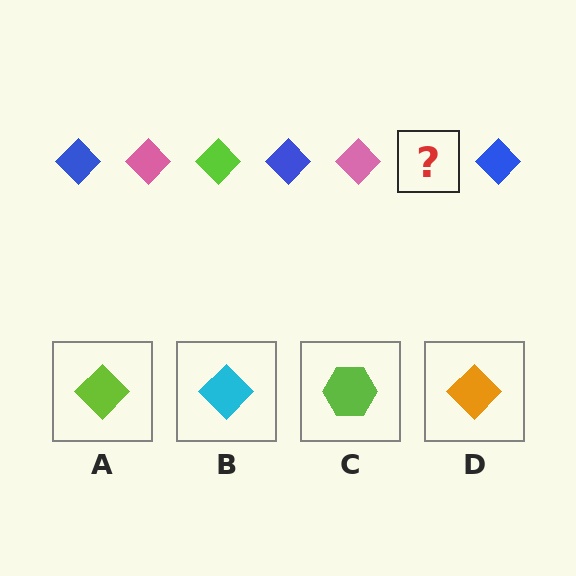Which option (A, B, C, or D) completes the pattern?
A.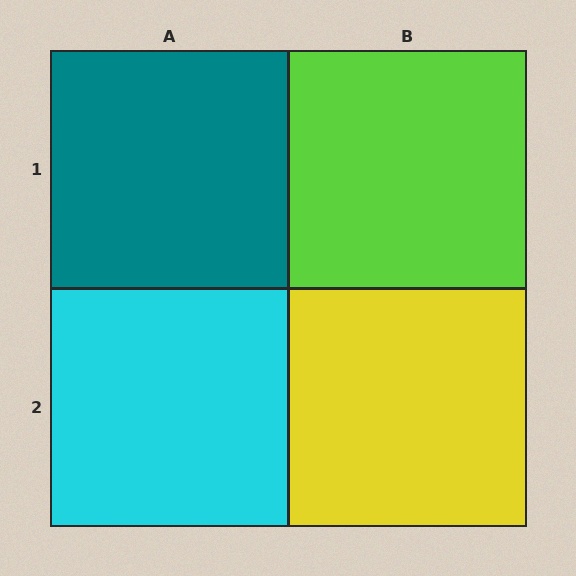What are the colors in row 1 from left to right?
Teal, lime.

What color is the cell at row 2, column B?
Yellow.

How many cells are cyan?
1 cell is cyan.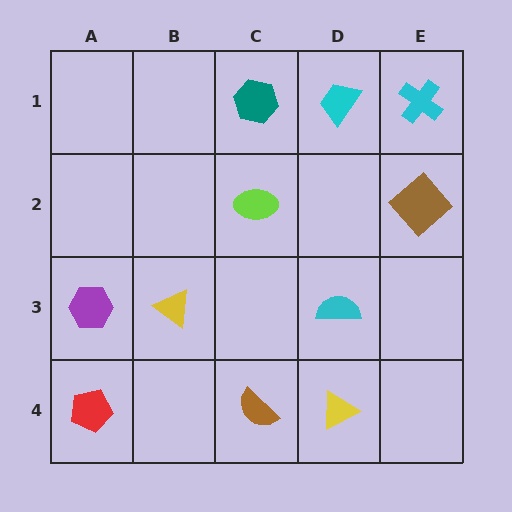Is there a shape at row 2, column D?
No, that cell is empty.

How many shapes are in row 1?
3 shapes.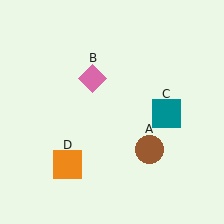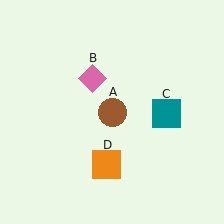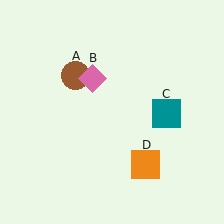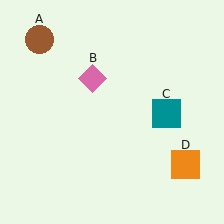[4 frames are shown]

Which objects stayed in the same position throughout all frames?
Pink diamond (object B) and teal square (object C) remained stationary.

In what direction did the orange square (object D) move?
The orange square (object D) moved right.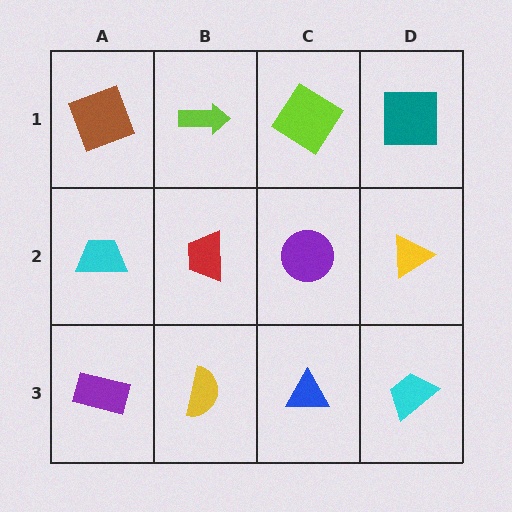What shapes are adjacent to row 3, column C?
A purple circle (row 2, column C), a yellow semicircle (row 3, column B), a cyan trapezoid (row 3, column D).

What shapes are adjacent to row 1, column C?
A purple circle (row 2, column C), a lime arrow (row 1, column B), a teal square (row 1, column D).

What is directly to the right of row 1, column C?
A teal square.